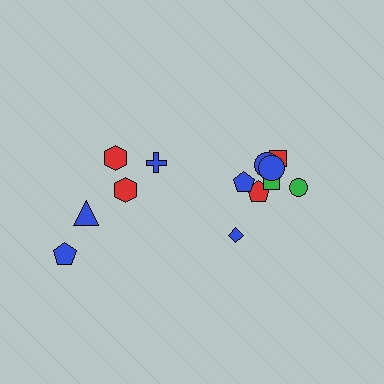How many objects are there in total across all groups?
There are 13 objects.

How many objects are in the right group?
There are 8 objects.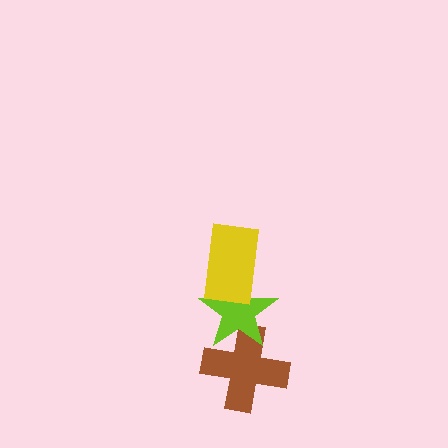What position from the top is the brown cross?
The brown cross is 3rd from the top.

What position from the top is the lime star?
The lime star is 2nd from the top.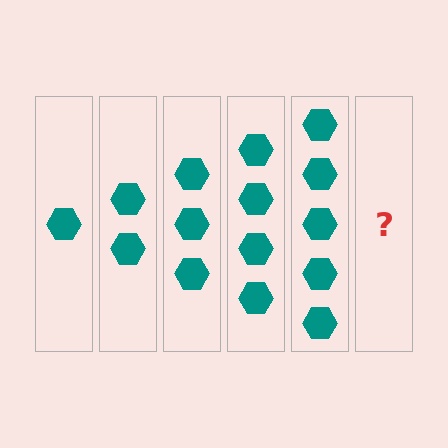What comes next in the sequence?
The next element should be 6 hexagons.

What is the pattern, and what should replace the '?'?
The pattern is that each step adds one more hexagon. The '?' should be 6 hexagons.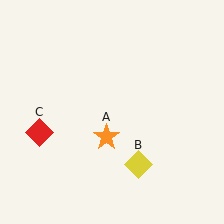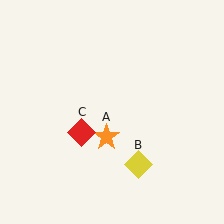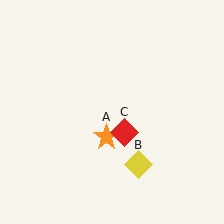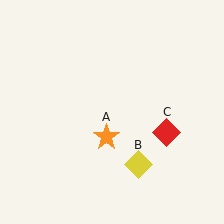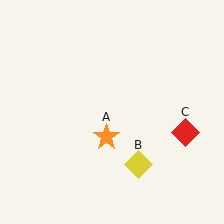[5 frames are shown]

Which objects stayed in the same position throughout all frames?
Orange star (object A) and yellow diamond (object B) remained stationary.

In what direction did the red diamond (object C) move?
The red diamond (object C) moved right.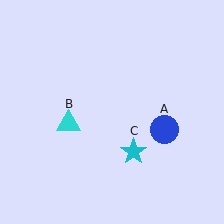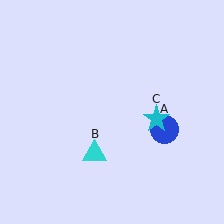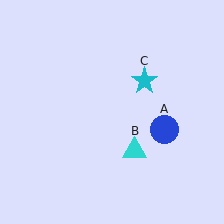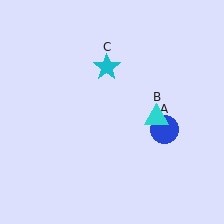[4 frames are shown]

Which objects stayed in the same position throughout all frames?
Blue circle (object A) remained stationary.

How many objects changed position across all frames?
2 objects changed position: cyan triangle (object B), cyan star (object C).